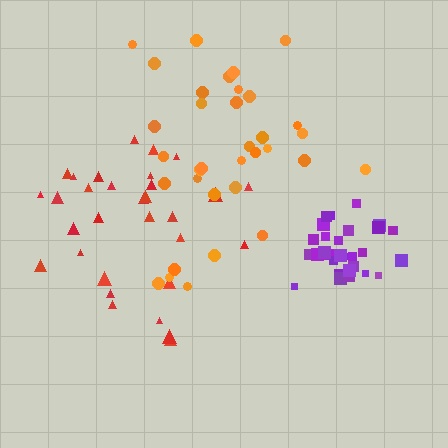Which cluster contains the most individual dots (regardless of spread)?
Orange (34).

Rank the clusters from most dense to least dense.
purple, red, orange.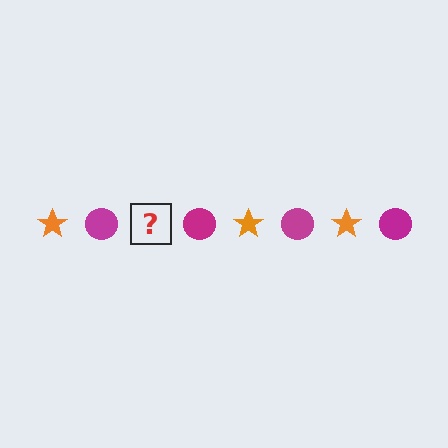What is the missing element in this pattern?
The missing element is an orange star.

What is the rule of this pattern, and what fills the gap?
The rule is that the pattern alternates between orange star and magenta circle. The gap should be filled with an orange star.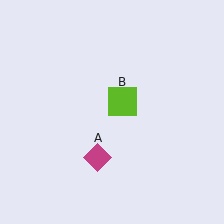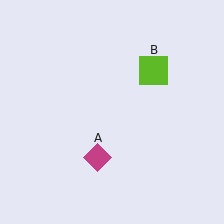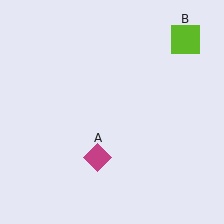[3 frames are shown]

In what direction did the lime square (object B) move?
The lime square (object B) moved up and to the right.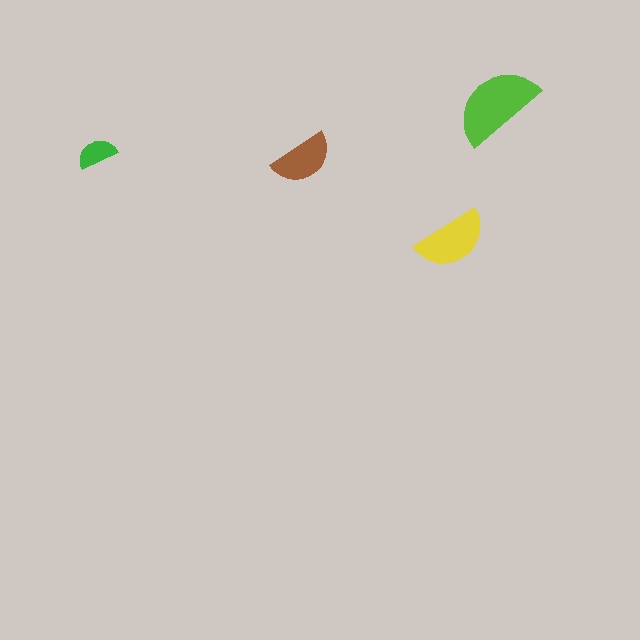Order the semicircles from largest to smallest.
the lime one, the yellow one, the brown one, the green one.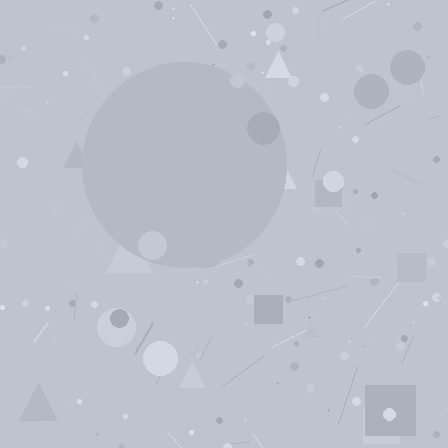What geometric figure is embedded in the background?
A circle is embedded in the background.